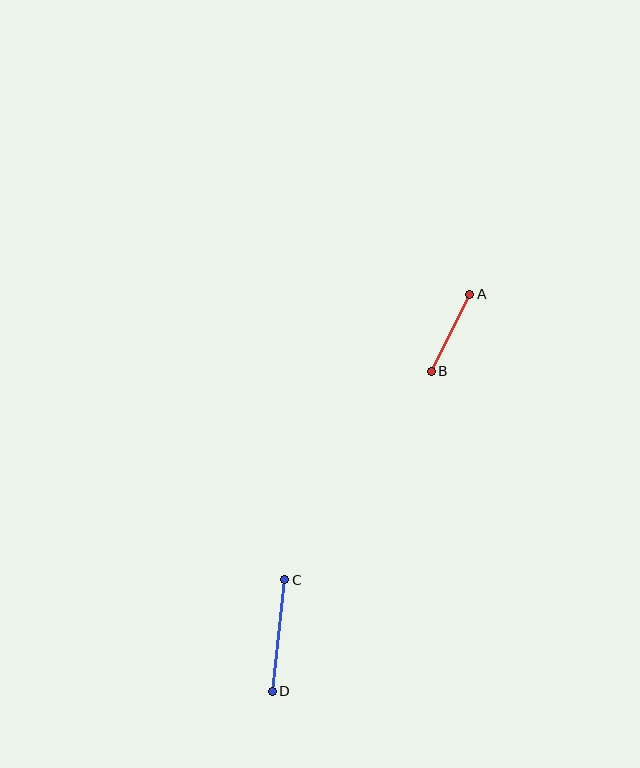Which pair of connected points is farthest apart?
Points C and D are farthest apart.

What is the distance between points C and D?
The distance is approximately 112 pixels.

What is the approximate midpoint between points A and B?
The midpoint is at approximately (450, 333) pixels.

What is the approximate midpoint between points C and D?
The midpoint is at approximately (279, 635) pixels.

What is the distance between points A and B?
The distance is approximately 86 pixels.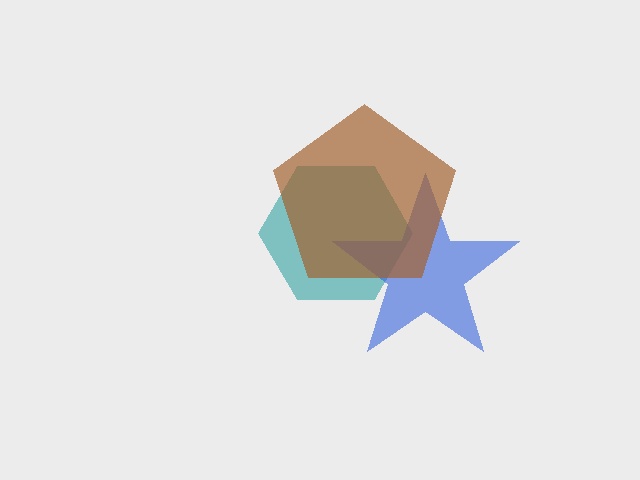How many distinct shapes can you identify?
There are 3 distinct shapes: a teal hexagon, a blue star, a brown pentagon.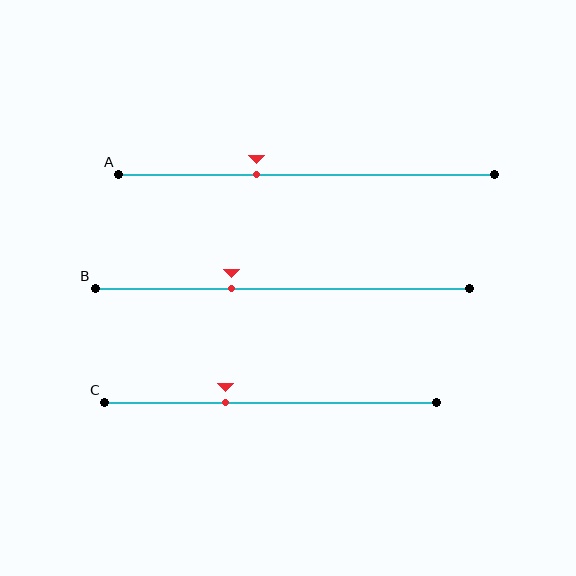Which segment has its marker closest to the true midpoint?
Segment A has its marker closest to the true midpoint.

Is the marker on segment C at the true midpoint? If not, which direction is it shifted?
No, the marker on segment C is shifted to the left by about 14% of the segment length.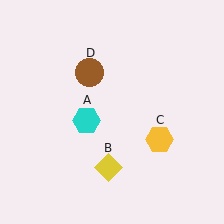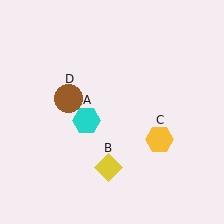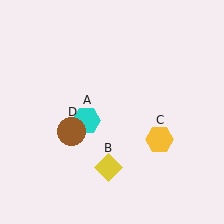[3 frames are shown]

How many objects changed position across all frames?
1 object changed position: brown circle (object D).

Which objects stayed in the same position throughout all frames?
Cyan hexagon (object A) and yellow diamond (object B) and yellow hexagon (object C) remained stationary.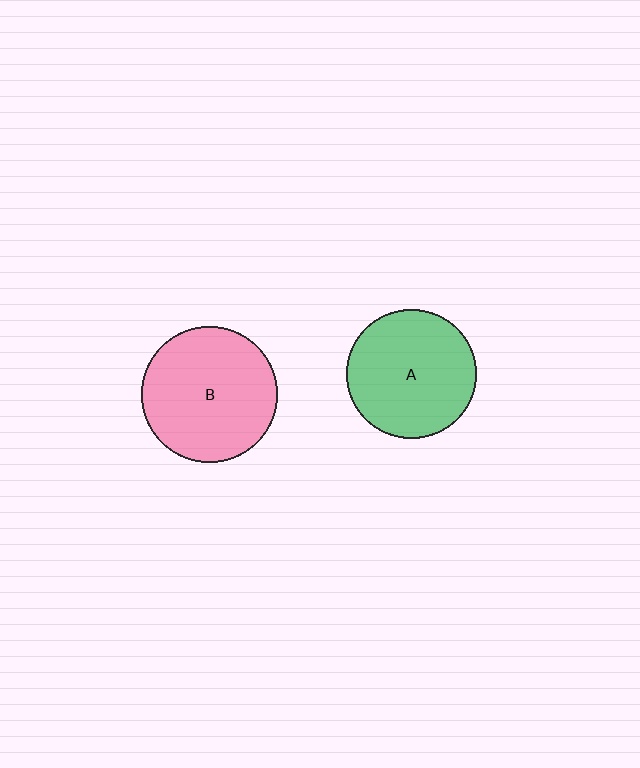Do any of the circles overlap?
No, none of the circles overlap.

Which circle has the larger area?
Circle B (pink).